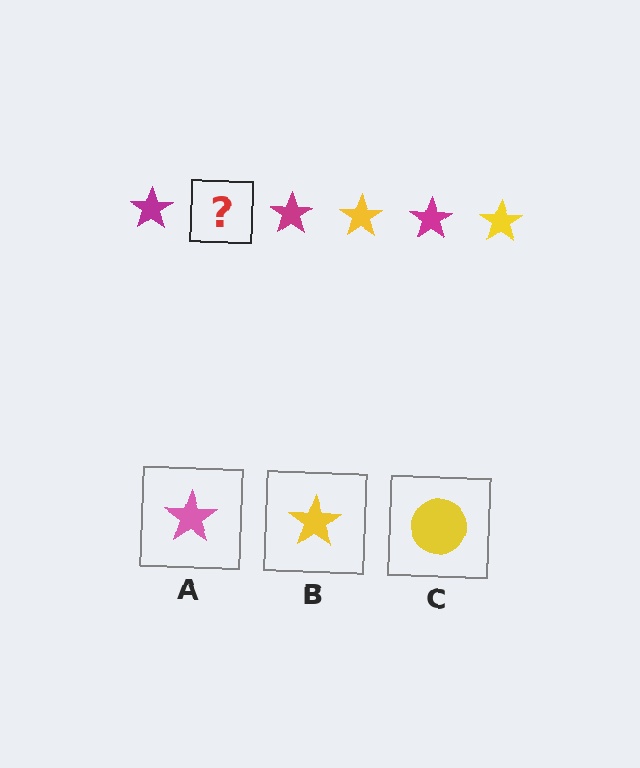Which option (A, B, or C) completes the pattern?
B.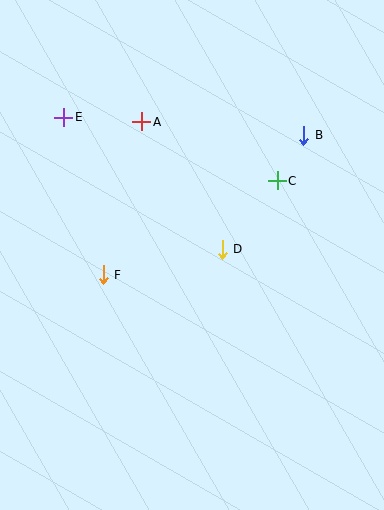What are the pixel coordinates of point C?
Point C is at (277, 181).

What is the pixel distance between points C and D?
The distance between C and D is 88 pixels.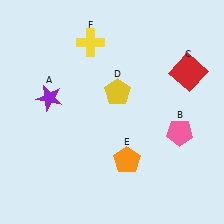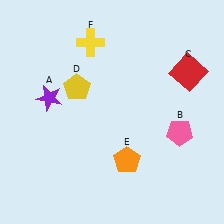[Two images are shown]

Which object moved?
The yellow pentagon (D) moved left.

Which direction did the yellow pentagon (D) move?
The yellow pentagon (D) moved left.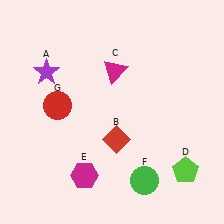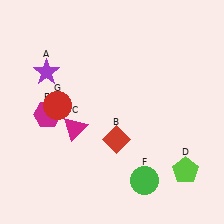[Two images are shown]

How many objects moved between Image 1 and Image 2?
2 objects moved between the two images.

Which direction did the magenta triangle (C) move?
The magenta triangle (C) moved down.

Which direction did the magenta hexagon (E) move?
The magenta hexagon (E) moved up.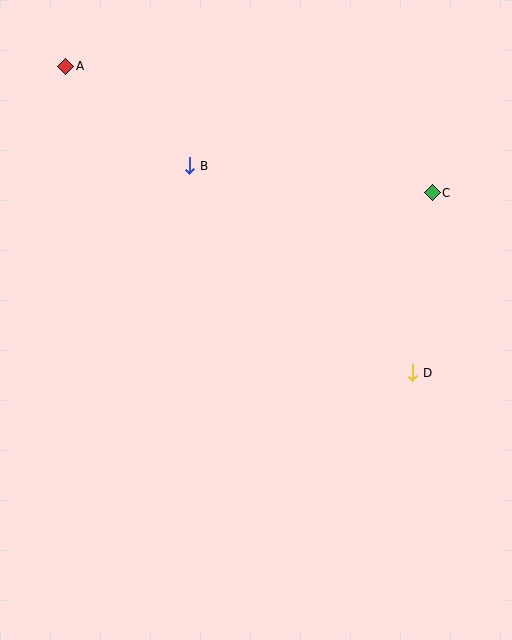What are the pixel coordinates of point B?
Point B is at (190, 166).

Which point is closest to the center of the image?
Point D at (413, 373) is closest to the center.